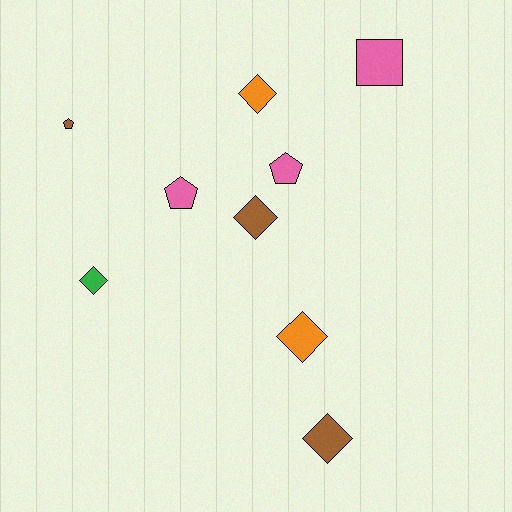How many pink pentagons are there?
There are 2 pink pentagons.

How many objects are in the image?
There are 9 objects.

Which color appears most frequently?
Pink, with 3 objects.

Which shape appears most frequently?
Diamond, with 5 objects.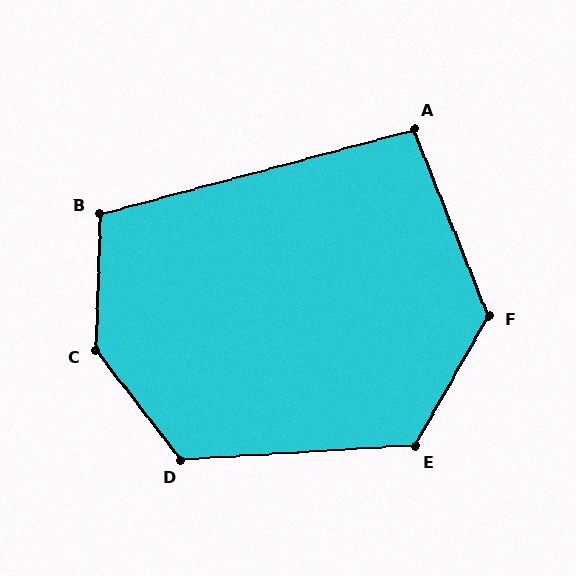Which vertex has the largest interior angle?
C, at approximately 140 degrees.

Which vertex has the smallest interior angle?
A, at approximately 97 degrees.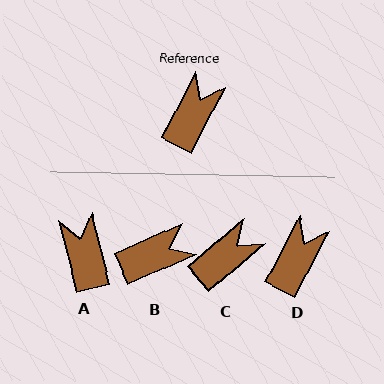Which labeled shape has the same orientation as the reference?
D.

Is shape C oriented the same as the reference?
No, it is off by about 23 degrees.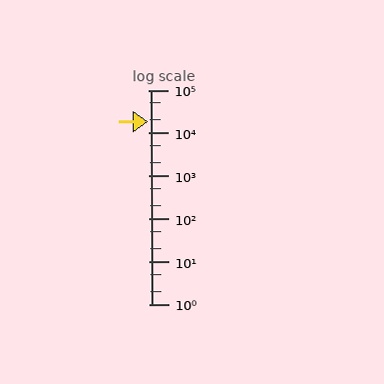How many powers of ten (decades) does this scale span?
The scale spans 5 decades, from 1 to 100000.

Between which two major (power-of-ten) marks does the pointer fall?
The pointer is between 10000 and 100000.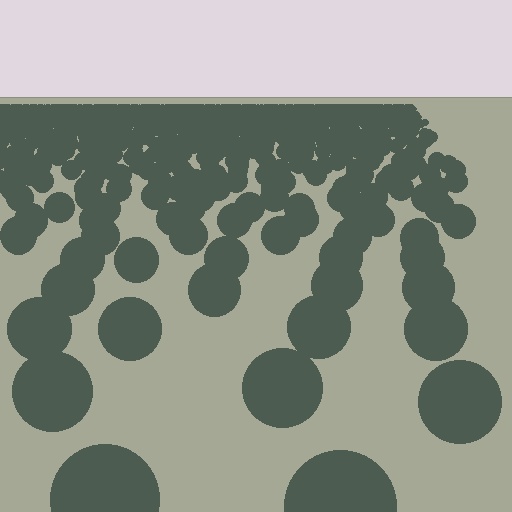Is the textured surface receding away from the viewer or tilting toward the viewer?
The surface is receding away from the viewer. Texture elements get smaller and denser toward the top.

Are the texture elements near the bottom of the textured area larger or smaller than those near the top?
Larger. Near the bottom, elements are closer to the viewer and appear at a bigger on-screen size.